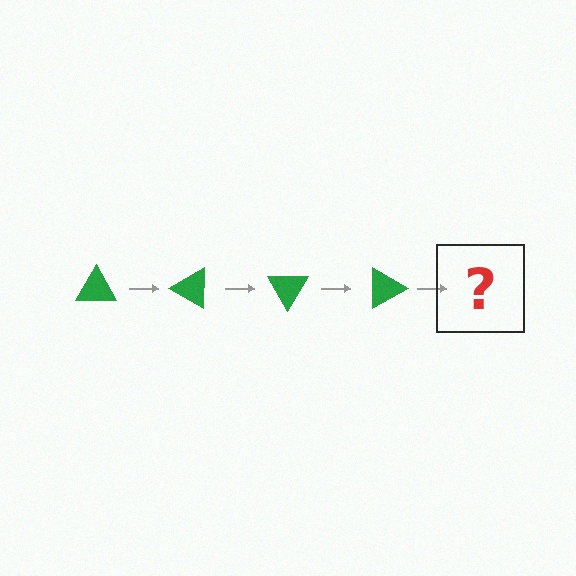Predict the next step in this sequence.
The next step is a green triangle rotated 120 degrees.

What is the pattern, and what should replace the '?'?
The pattern is that the triangle rotates 30 degrees each step. The '?' should be a green triangle rotated 120 degrees.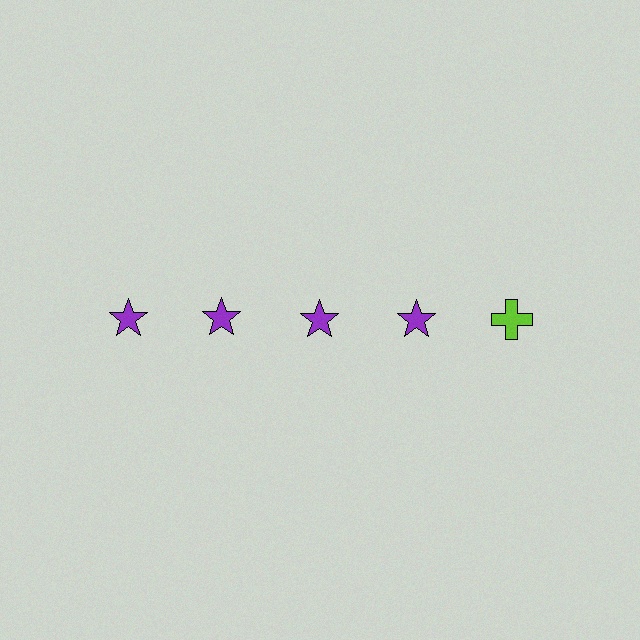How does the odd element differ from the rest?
It differs in both color (lime instead of purple) and shape (cross instead of star).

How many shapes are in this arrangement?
There are 5 shapes arranged in a grid pattern.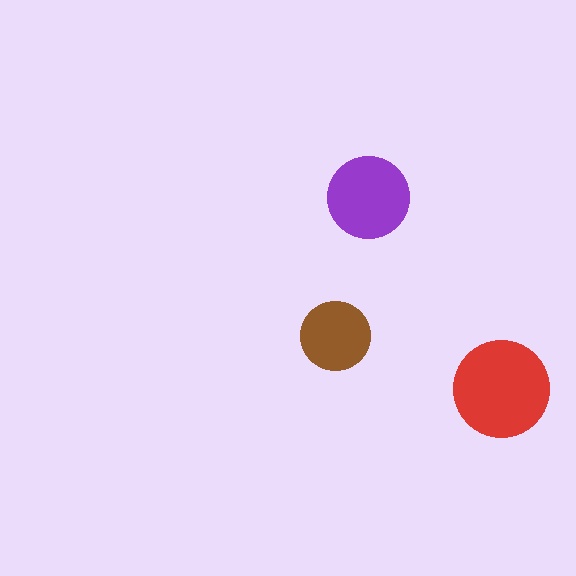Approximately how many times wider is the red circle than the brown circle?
About 1.5 times wider.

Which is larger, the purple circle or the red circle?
The red one.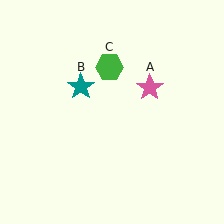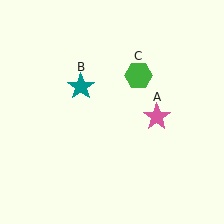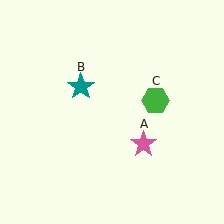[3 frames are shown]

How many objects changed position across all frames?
2 objects changed position: pink star (object A), green hexagon (object C).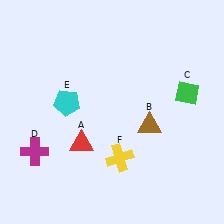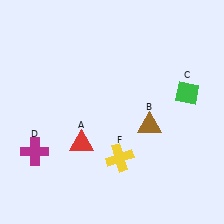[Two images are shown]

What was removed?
The cyan pentagon (E) was removed in Image 2.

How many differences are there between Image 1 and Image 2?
There is 1 difference between the two images.